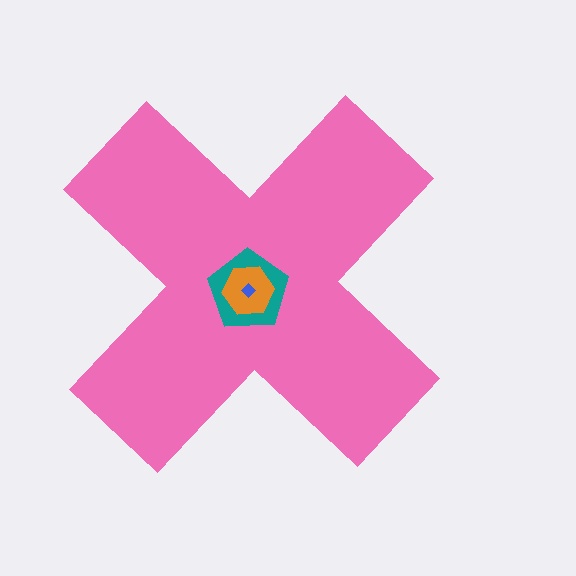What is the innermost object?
The blue diamond.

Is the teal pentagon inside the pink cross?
Yes.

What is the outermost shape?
The pink cross.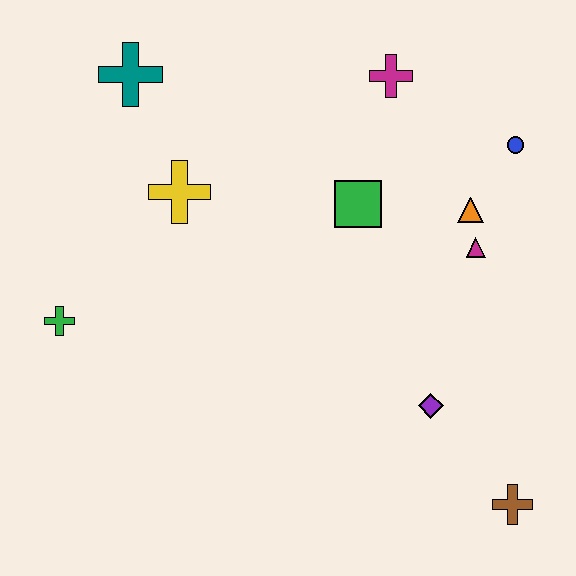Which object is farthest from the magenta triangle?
The green cross is farthest from the magenta triangle.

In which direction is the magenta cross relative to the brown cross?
The magenta cross is above the brown cross.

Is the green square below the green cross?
No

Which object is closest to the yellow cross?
The teal cross is closest to the yellow cross.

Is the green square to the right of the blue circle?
No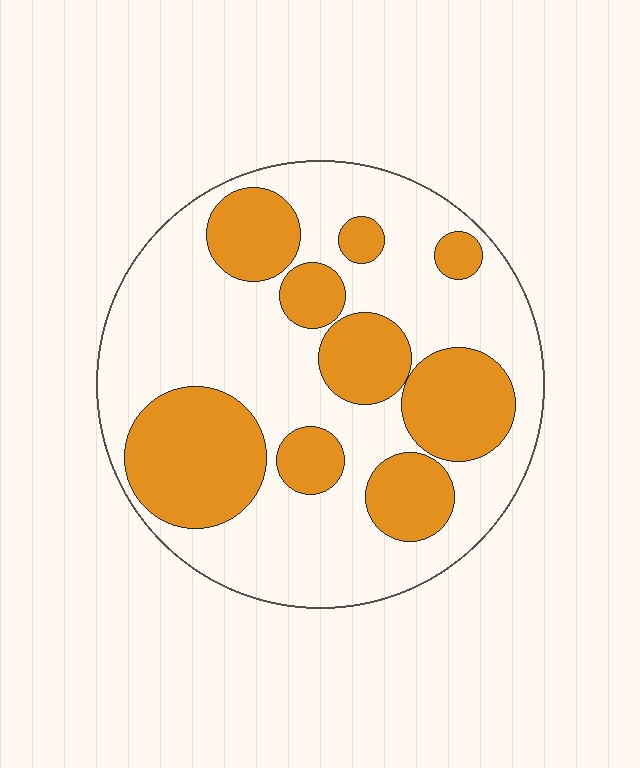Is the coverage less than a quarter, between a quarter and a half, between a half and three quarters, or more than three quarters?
Between a quarter and a half.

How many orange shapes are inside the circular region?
9.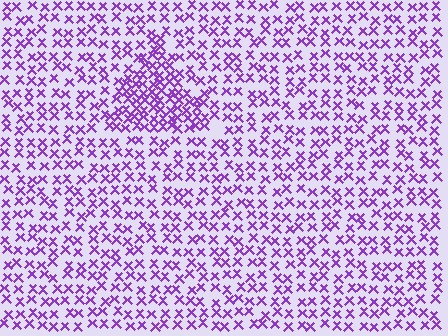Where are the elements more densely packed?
The elements are more densely packed inside the triangle boundary.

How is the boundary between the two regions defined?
The boundary is defined by a change in element density (approximately 2.0x ratio). All elements are the same color, size, and shape.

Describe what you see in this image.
The image contains small purple elements arranged at two different densities. A triangle-shaped region is visible where the elements are more densely packed than the surrounding area.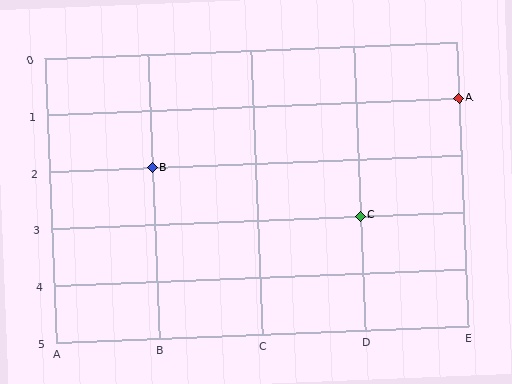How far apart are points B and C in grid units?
Points B and C are 2 columns and 1 row apart (about 2.2 grid units diagonally).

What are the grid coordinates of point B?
Point B is at grid coordinates (B, 2).